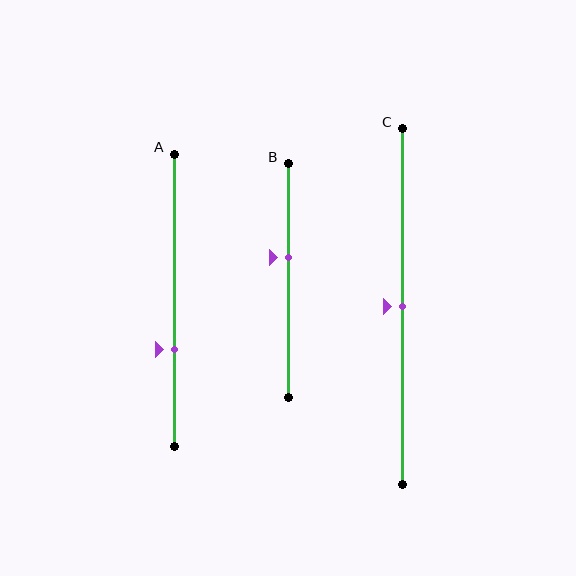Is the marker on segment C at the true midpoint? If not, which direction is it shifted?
Yes, the marker on segment C is at the true midpoint.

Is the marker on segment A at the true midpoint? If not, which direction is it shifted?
No, the marker on segment A is shifted downward by about 17% of the segment length.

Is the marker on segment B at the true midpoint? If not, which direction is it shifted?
No, the marker on segment B is shifted upward by about 10% of the segment length.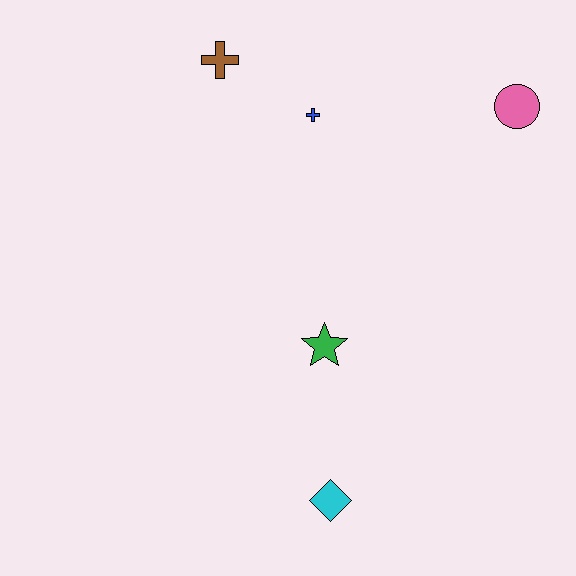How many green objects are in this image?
There is 1 green object.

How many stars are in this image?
There is 1 star.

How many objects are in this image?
There are 5 objects.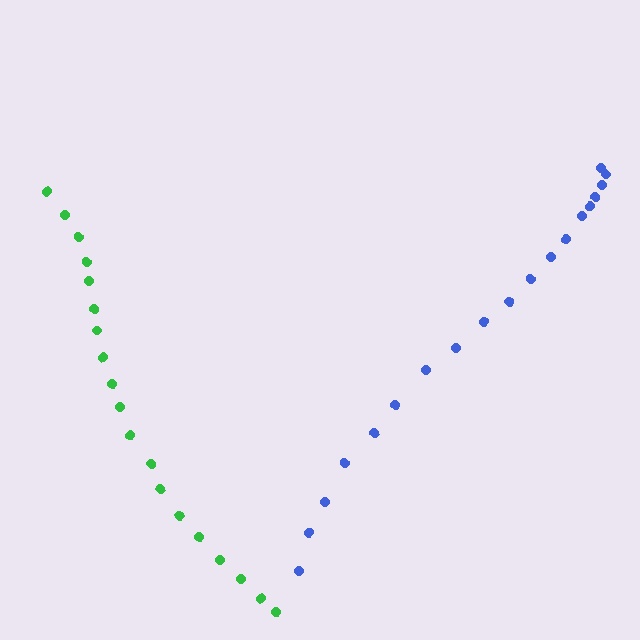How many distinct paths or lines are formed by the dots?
There are 2 distinct paths.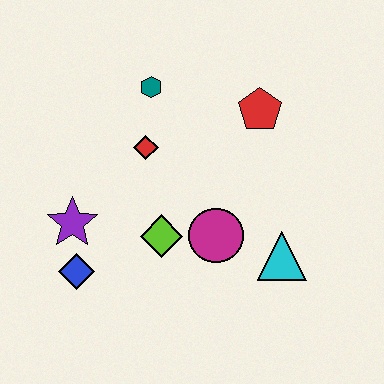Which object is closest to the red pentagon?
The teal hexagon is closest to the red pentagon.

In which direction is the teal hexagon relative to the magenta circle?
The teal hexagon is above the magenta circle.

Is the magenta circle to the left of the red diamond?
No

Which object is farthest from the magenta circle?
The teal hexagon is farthest from the magenta circle.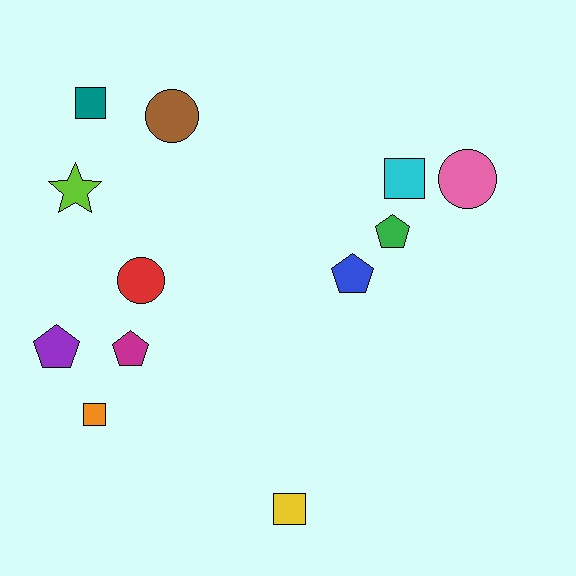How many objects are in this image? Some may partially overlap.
There are 12 objects.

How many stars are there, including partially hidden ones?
There is 1 star.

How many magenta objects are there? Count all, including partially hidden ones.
There is 1 magenta object.